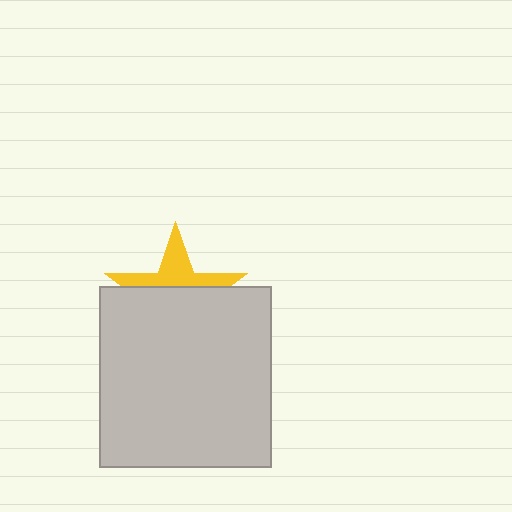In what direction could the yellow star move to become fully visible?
The yellow star could move up. That would shift it out from behind the light gray rectangle entirely.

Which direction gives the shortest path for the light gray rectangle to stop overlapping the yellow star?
Moving down gives the shortest separation.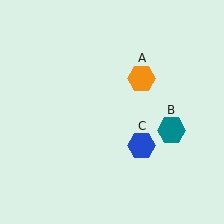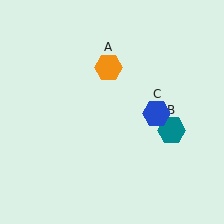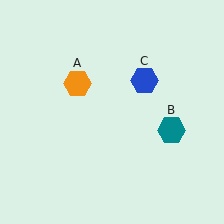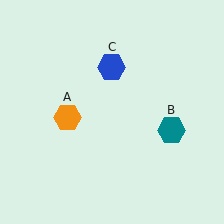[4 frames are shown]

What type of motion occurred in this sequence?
The orange hexagon (object A), blue hexagon (object C) rotated counterclockwise around the center of the scene.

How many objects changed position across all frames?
2 objects changed position: orange hexagon (object A), blue hexagon (object C).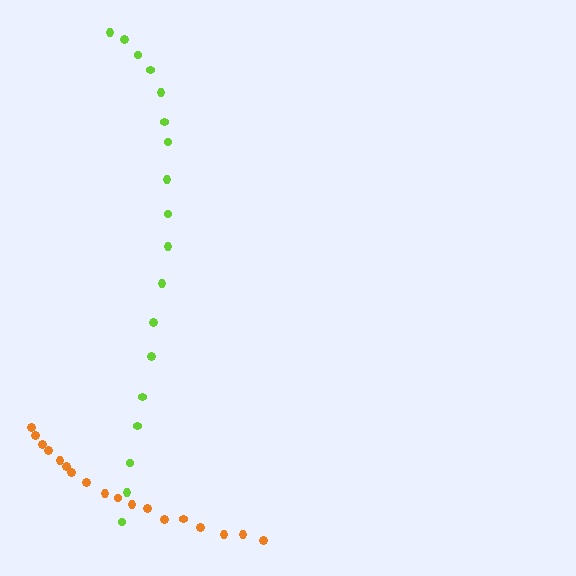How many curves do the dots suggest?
There are 2 distinct paths.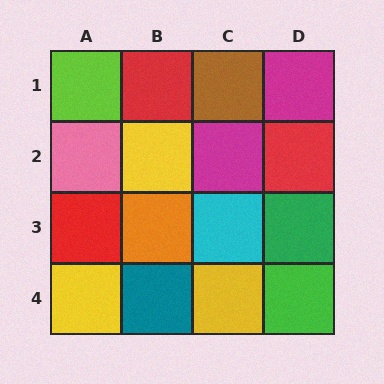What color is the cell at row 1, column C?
Brown.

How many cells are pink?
1 cell is pink.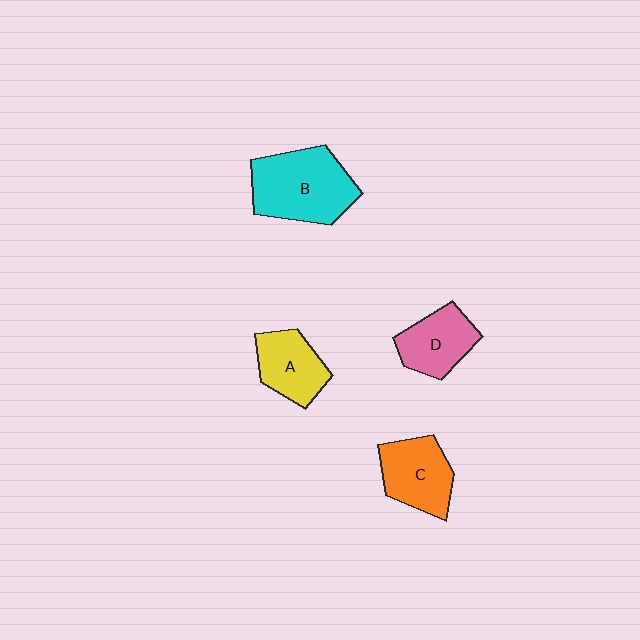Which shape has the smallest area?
Shape A (yellow).